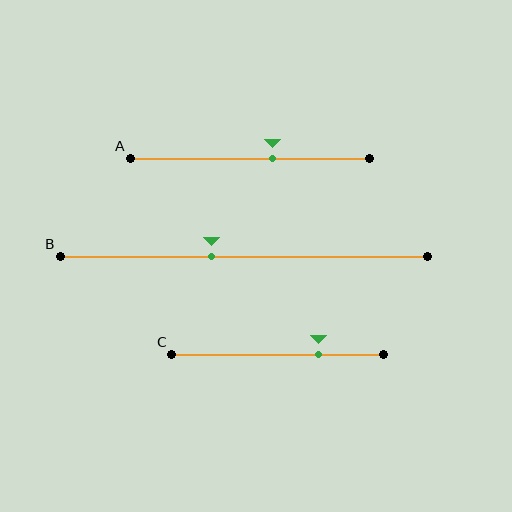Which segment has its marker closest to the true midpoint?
Segment B has its marker closest to the true midpoint.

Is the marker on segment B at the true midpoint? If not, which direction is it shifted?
No, the marker on segment B is shifted to the left by about 9% of the segment length.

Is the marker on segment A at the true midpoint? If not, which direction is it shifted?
No, the marker on segment A is shifted to the right by about 9% of the segment length.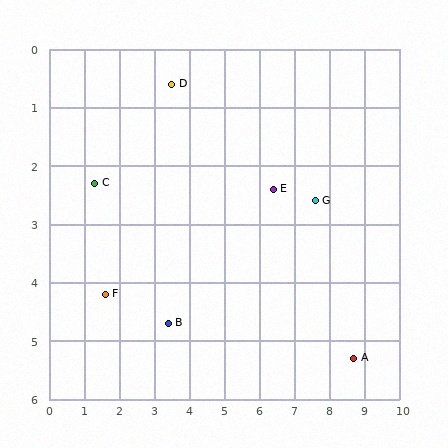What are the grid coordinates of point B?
Point B is at approximately (3.4, 4.7).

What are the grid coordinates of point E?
Point E is at approximately (6.4, 2.4).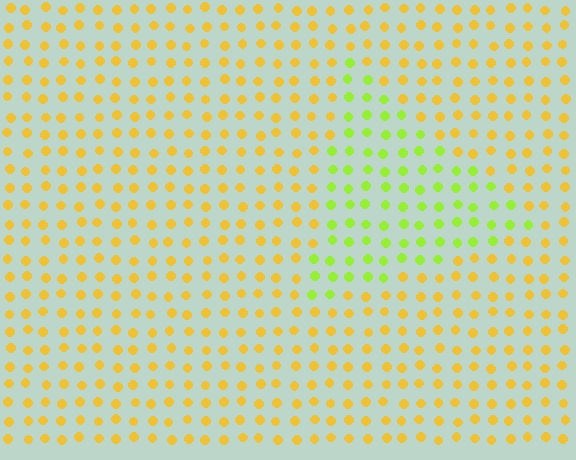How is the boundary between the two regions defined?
The boundary is defined purely by a slight shift in hue (about 44 degrees). Spacing, size, and orientation are identical on both sides.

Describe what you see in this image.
The image is filled with small yellow elements in a uniform arrangement. A triangle-shaped region is visible where the elements are tinted to a slightly different hue, forming a subtle color boundary.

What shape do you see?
I see a triangle.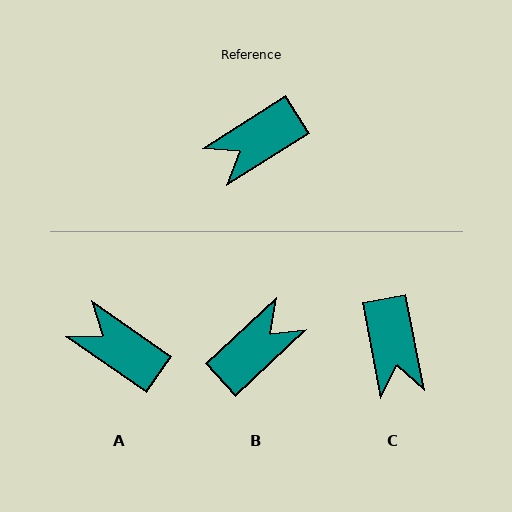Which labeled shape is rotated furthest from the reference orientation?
B, about 169 degrees away.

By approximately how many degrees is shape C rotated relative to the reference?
Approximately 69 degrees counter-clockwise.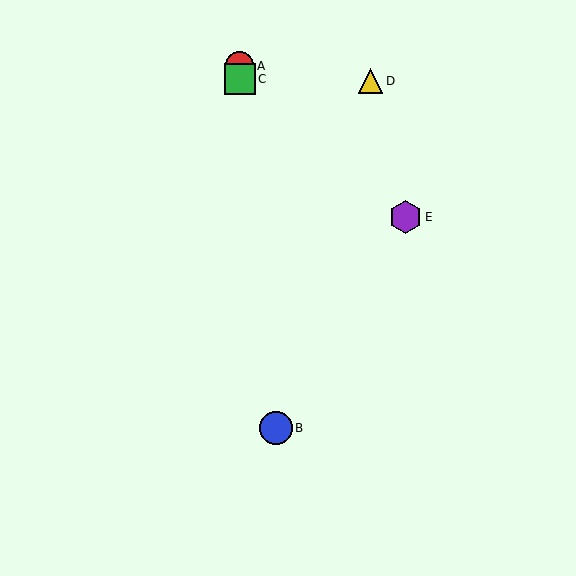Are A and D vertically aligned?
No, A is at x≈240 and D is at x≈371.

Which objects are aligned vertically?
Objects A, C are aligned vertically.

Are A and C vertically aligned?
Yes, both are at x≈240.